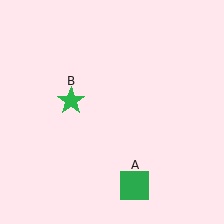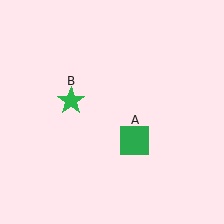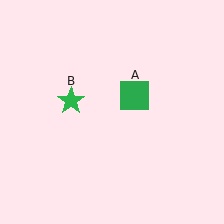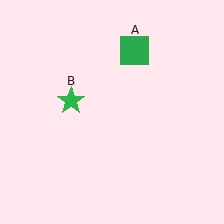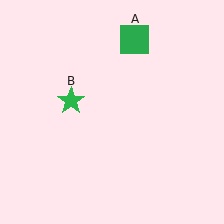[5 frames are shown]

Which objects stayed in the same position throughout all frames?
Green star (object B) remained stationary.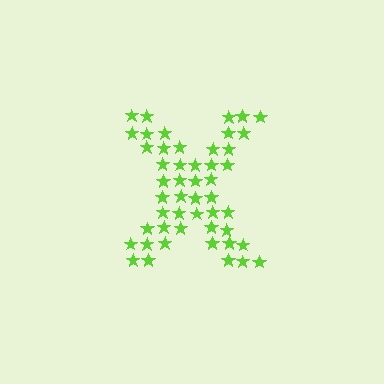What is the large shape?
The large shape is the letter X.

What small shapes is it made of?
It is made of small stars.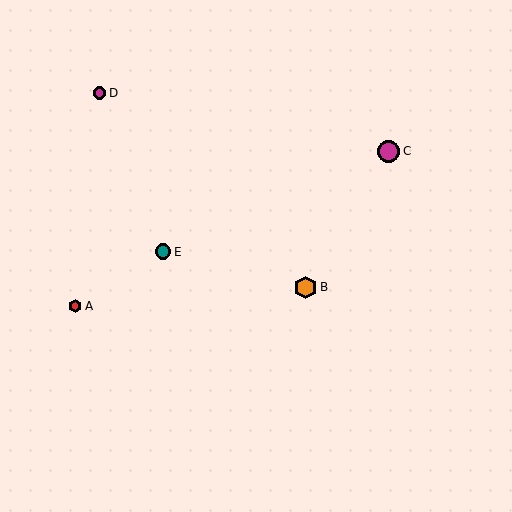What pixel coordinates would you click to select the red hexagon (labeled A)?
Click at (75, 306) to select the red hexagon A.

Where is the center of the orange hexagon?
The center of the orange hexagon is at (305, 287).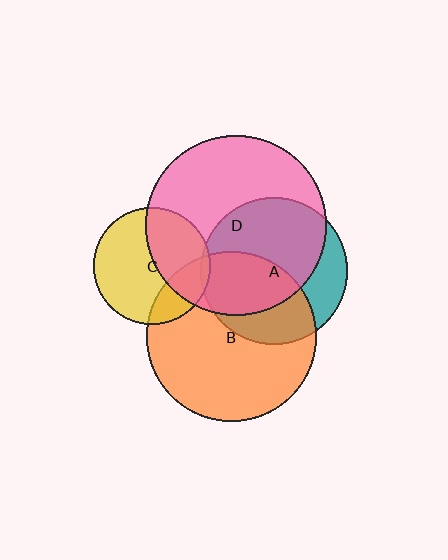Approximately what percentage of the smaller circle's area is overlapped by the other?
Approximately 20%.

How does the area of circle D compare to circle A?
Approximately 1.5 times.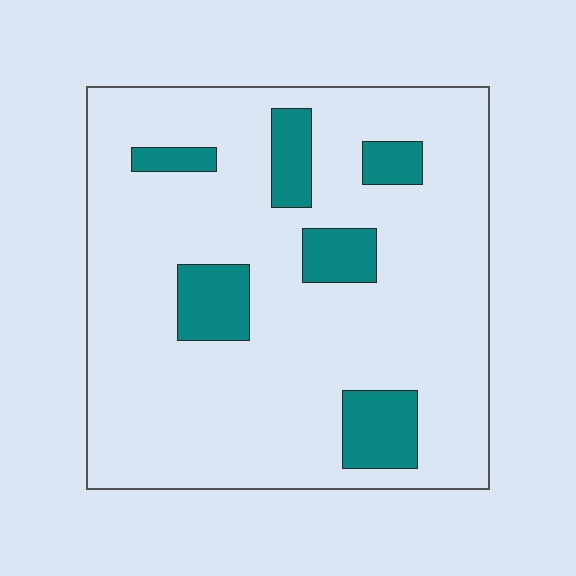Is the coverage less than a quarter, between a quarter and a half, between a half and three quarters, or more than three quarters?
Less than a quarter.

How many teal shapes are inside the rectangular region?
6.